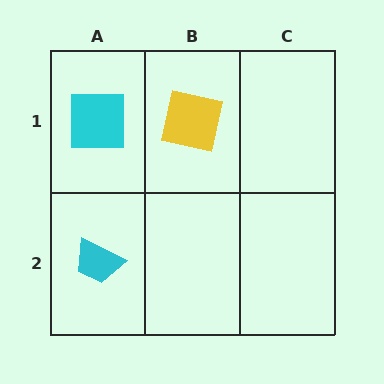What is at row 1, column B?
A yellow square.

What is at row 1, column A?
A cyan square.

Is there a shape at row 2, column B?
No, that cell is empty.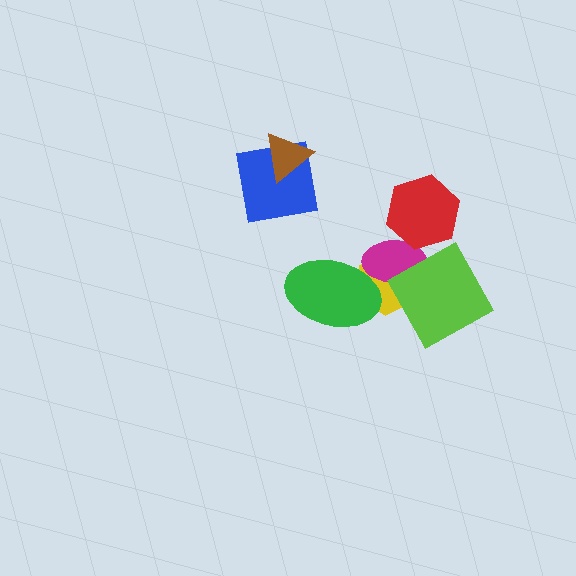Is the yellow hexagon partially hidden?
Yes, it is partially covered by another shape.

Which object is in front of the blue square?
The brown triangle is in front of the blue square.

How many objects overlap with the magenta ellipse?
4 objects overlap with the magenta ellipse.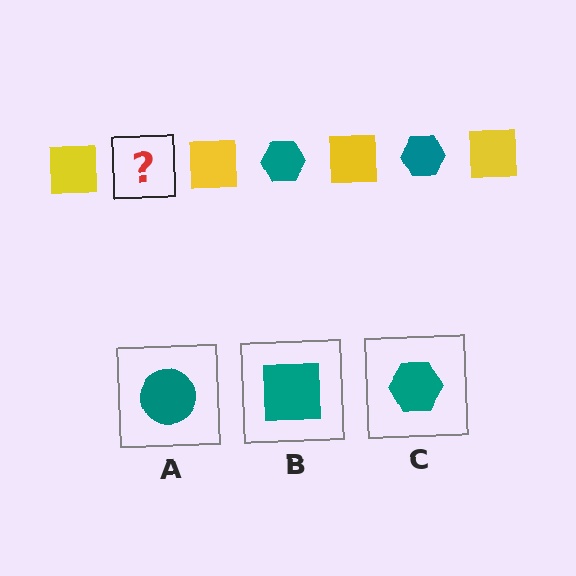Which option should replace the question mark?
Option C.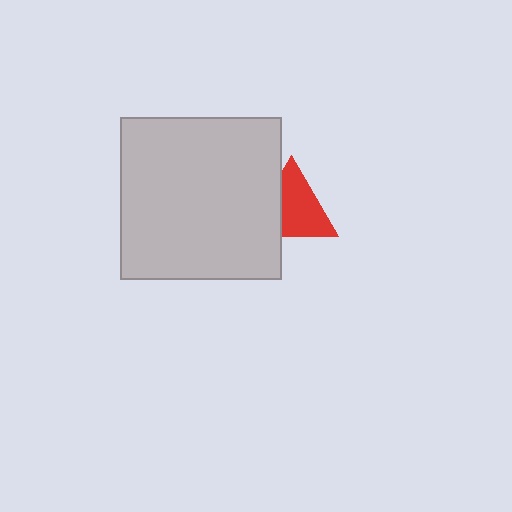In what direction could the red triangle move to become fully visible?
The red triangle could move right. That would shift it out from behind the light gray square entirely.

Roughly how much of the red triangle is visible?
Most of it is visible (roughly 69%).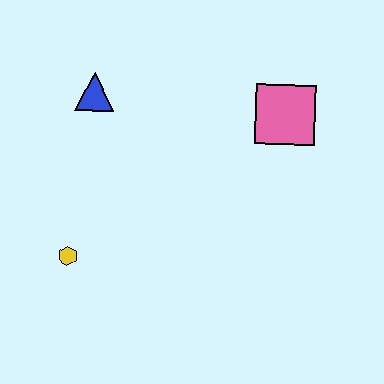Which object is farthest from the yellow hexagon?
The pink square is farthest from the yellow hexagon.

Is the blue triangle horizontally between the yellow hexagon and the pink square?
Yes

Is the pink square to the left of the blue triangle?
No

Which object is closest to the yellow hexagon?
The blue triangle is closest to the yellow hexagon.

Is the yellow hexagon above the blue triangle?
No